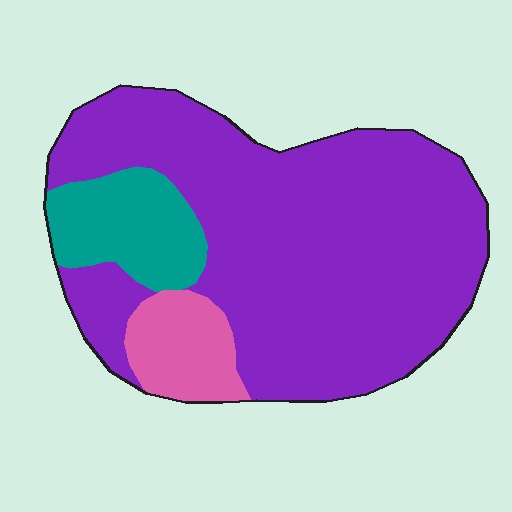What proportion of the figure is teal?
Teal takes up about one eighth (1/8) of the figure.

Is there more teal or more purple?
Purple.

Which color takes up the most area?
Purple, at roughly 75%.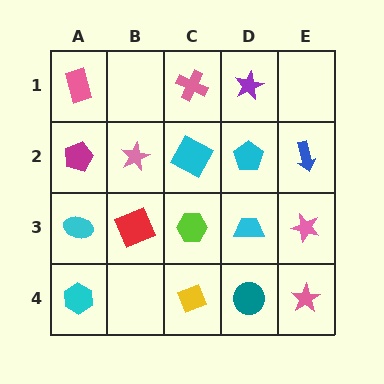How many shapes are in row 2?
5 shapes.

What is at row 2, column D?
A cyan pentagon.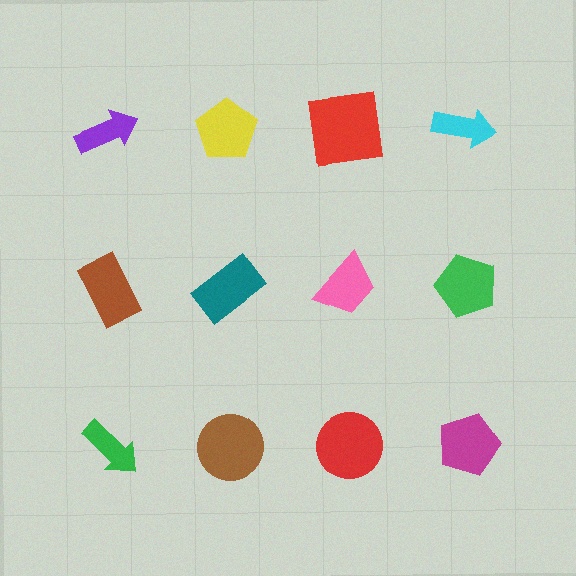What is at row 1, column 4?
A cyan arrow.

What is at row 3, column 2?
A brown circle.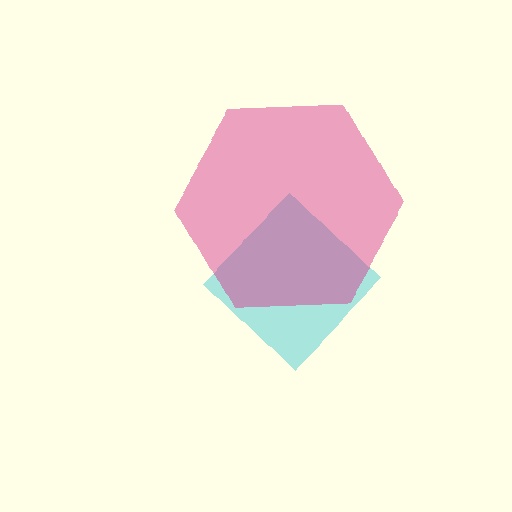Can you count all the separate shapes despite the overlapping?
Yes, there are 2 separate shapes.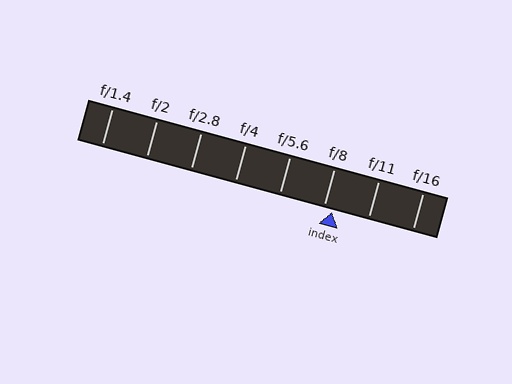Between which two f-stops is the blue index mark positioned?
The index mark is between f/8 and f/11.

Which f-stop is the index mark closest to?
The index mark is closest to f/8.